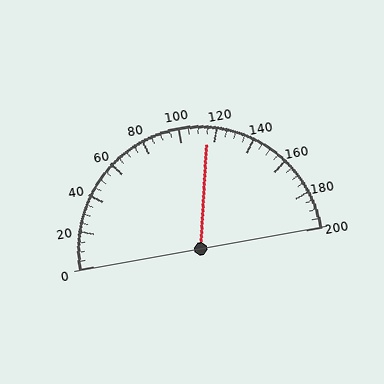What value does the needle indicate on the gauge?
The needle indicates approximately 115.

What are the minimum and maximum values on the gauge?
The gauge ranges from 0 to 200.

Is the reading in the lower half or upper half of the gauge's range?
The reading is in the upper half of the range (0 to 200).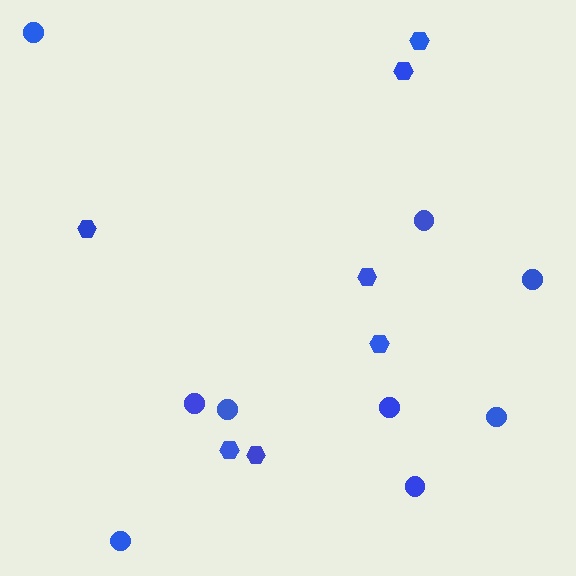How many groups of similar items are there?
There are 2 groups: one group of circles (9) and one group of hexagons (7).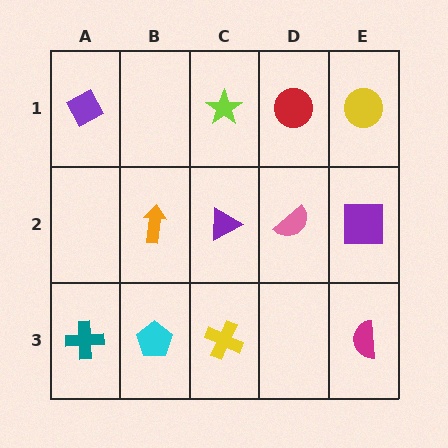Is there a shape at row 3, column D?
No, that cell is empty.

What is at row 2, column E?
A purple square.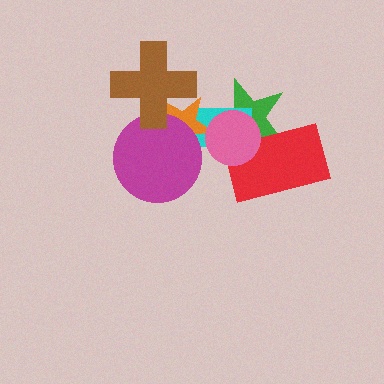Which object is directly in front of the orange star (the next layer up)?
The pink circle is directly in front of the orange star.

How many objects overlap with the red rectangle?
3 objects overlap with the red rectangle.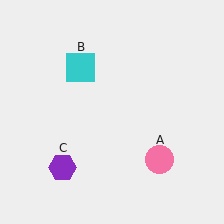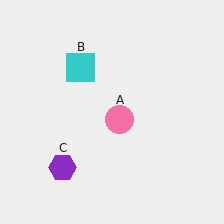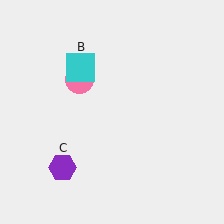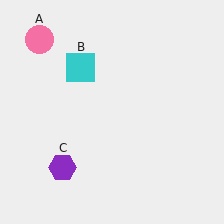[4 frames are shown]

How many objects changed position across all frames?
1 object changed position: pink circle (object A).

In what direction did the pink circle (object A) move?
The pink circle (object A) moved up and to the left.